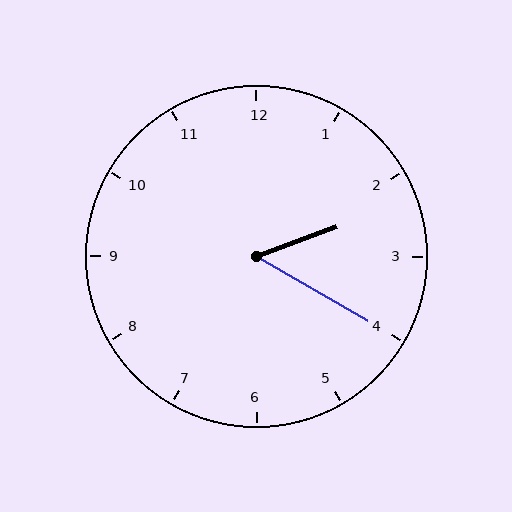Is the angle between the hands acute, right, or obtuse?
It is acute.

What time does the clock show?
2:20.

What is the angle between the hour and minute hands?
Approximately 50 degrees.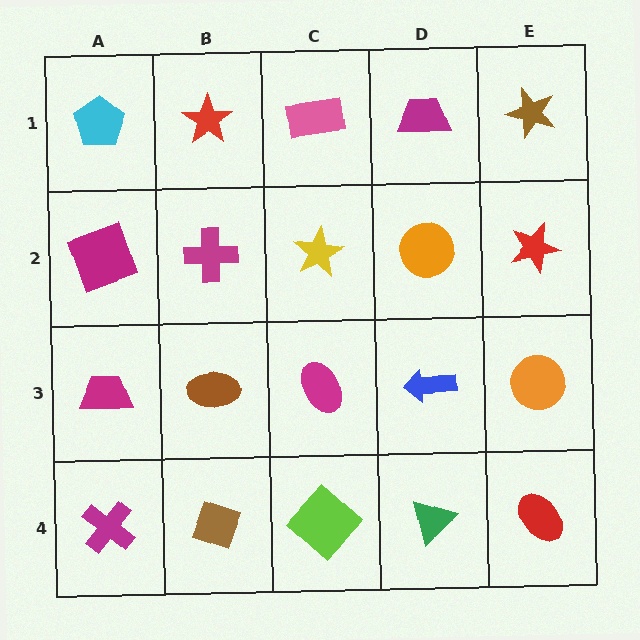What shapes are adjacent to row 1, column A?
A magenta square (row 2, column A), a red star (row 1, column B).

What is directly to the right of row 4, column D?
A red ellipse.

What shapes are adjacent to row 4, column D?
A blue arrow (row 3, column D), a lime diamond (row 4, column C), a red ellipse (row 4, column E).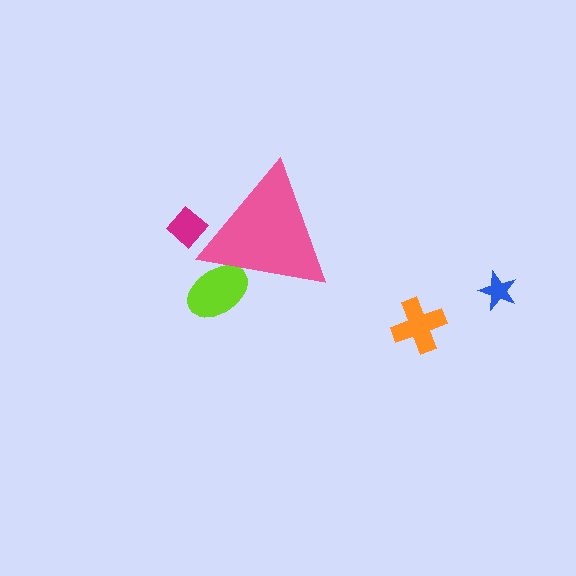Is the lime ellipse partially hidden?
Yes, the lime ellipse is partially hidden behind the pink triangle.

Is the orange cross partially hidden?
No, the orange cross is fully visible.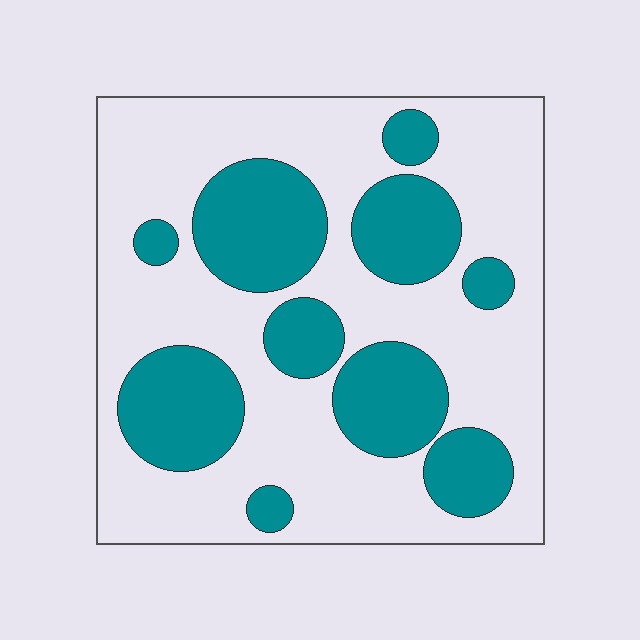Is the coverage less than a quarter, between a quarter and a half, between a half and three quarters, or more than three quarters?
Between a quarter and a half.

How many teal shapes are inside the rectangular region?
10.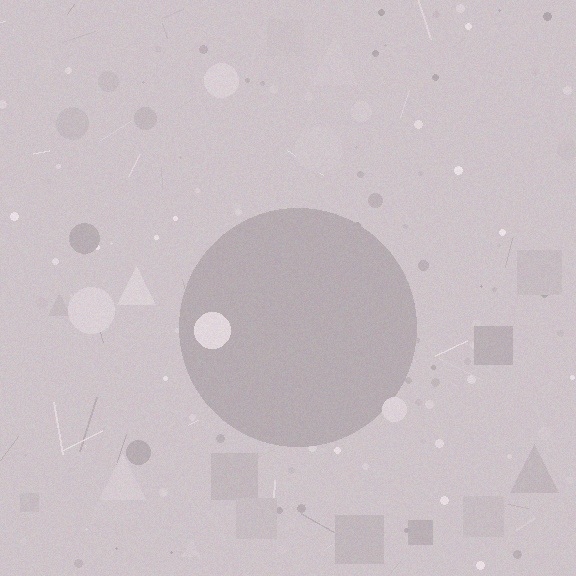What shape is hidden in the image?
A circle is hidden in the image.